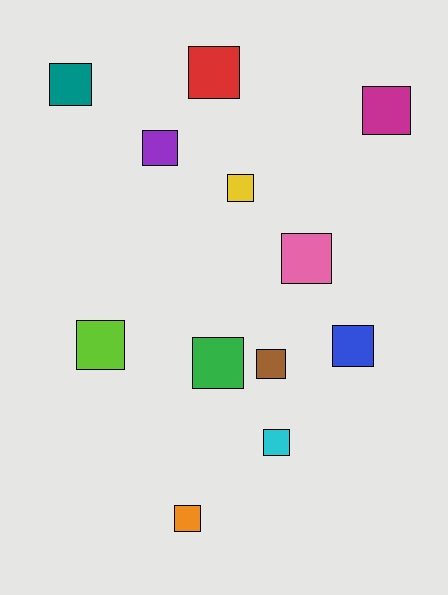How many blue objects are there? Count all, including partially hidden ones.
There is 1 blue object.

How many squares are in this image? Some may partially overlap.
There are 12 squares.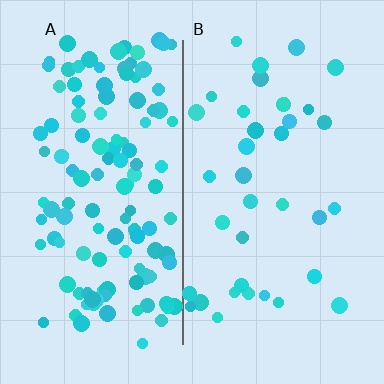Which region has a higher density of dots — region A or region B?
A (the left).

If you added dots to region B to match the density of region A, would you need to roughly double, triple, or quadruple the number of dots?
Approximately triple.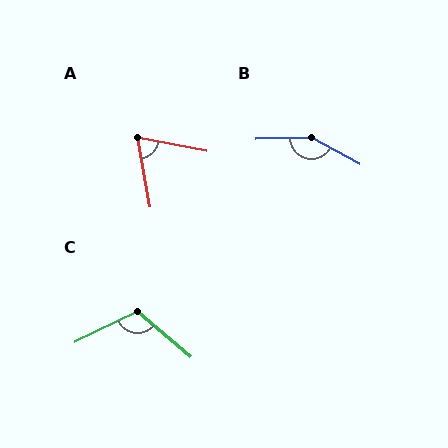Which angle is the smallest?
A, at approximately 69 degrees.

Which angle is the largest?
B, at approximately 149 degrees.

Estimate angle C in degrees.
Approximately 114 degrees.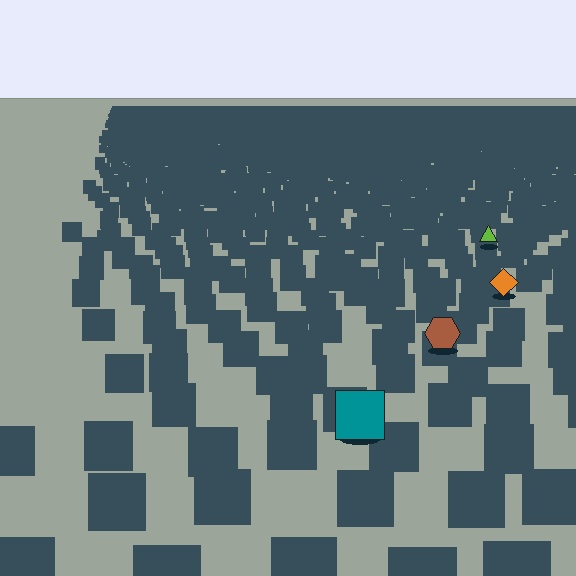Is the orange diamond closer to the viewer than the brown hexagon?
No. The brown hexagon is closer — you can tell from the texture gradient: the ground texture is coarser near it.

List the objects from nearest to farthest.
From nearest to farthest: the teal square, the brown hexagon, the orange diamond, the lime triangle.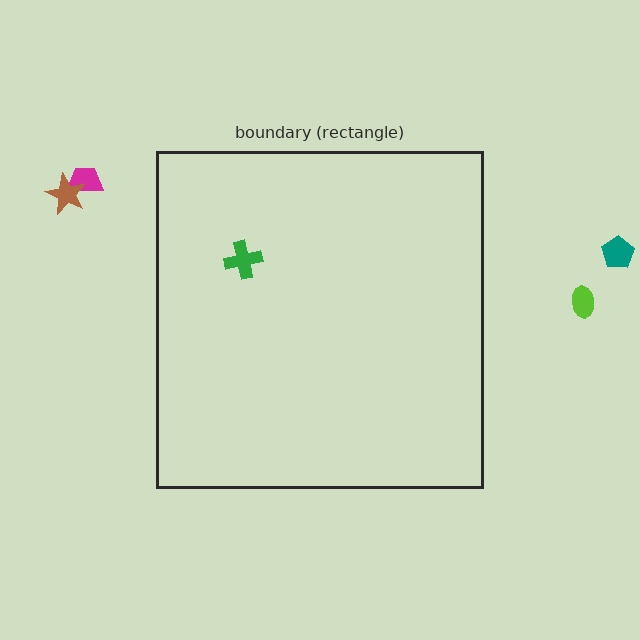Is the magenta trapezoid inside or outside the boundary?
Outside.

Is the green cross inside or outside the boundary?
Inside.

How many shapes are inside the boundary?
1 inside, 4 outside.